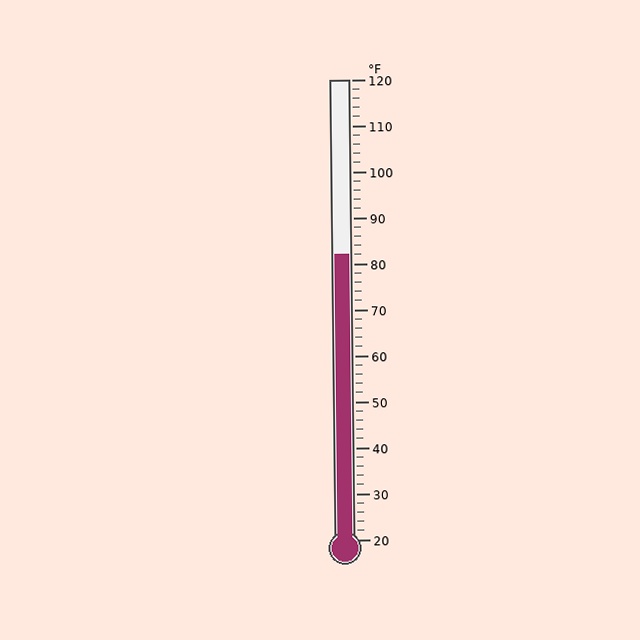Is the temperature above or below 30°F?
The temperature is above 30°F.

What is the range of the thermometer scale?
The thermometer scale ranges from 20°F to 120°F.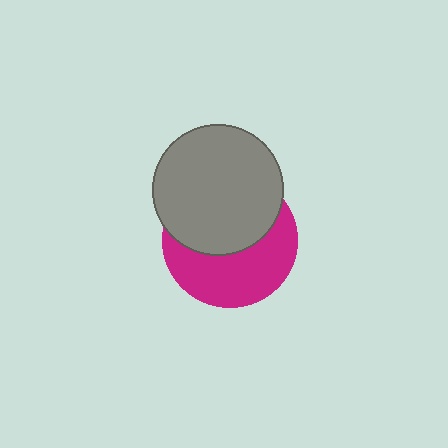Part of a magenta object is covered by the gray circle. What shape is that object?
It is a circle.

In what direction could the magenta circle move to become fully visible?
The magenta circle could move down. That would shift it out from behind the gray circle entirely.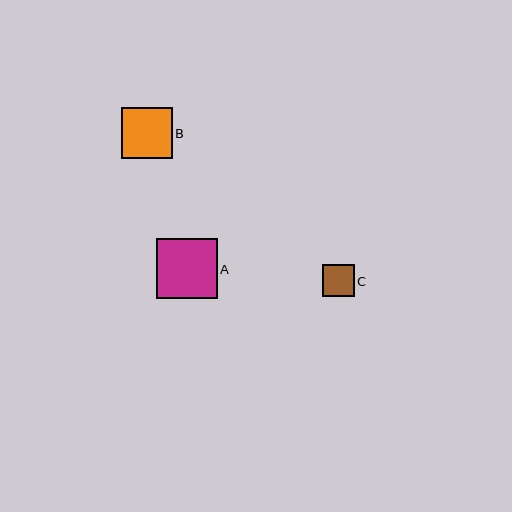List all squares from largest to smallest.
From largest to smallest: A, B, C.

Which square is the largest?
Square A is the largest with a size of approximately 61 pixels.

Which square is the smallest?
Square C is the smallest with a size of approximately 32 pixels.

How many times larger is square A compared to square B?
Square A is approximately 1.2 times the size of square B.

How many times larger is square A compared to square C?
Square A is approximately 1.9 times the size of square C.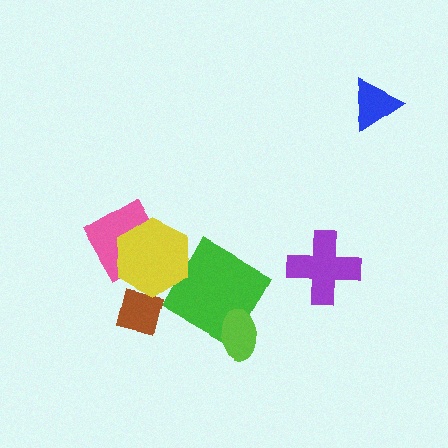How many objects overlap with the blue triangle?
0 objects overlap with the blue triangle.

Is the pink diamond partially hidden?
Yes, it is partially covered by another shape.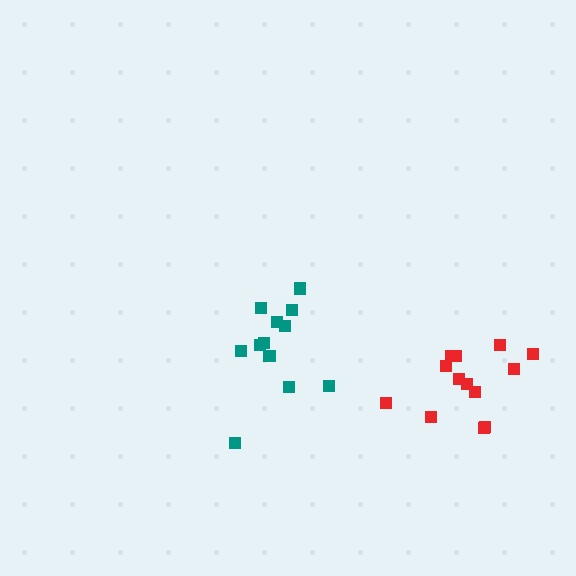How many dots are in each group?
Group 1: 12 dots, Group 2: 13 dots (25 total).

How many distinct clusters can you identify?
There are 2 distinct clusters.